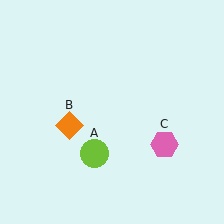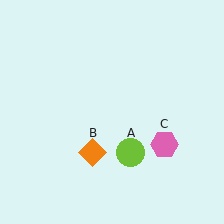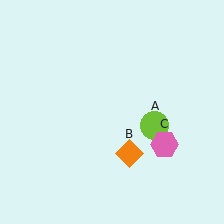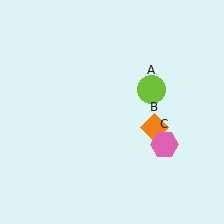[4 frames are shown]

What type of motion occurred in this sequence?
The lime circle (object A), orange diamond (object B) rotated counterclockwise around the center of the scene.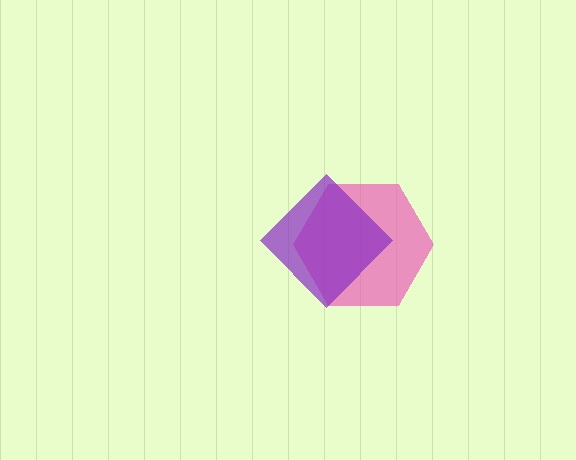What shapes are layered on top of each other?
The layered shapes are: a pink hexagon, a purple diamond.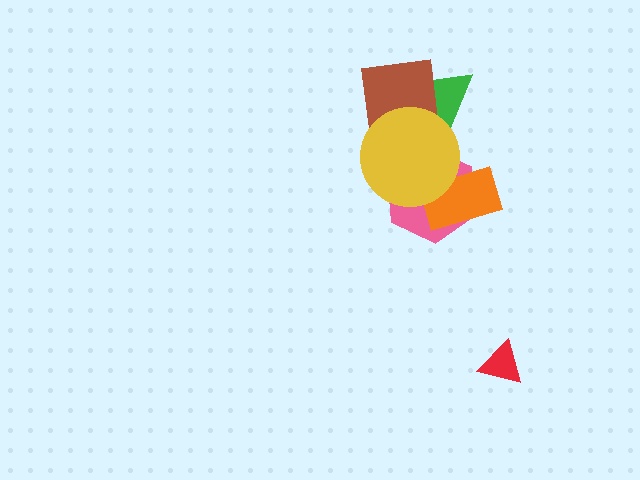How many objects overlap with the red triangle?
0 objects overlap with the red triangle.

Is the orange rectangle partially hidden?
Yes, it is partially covered by another shape.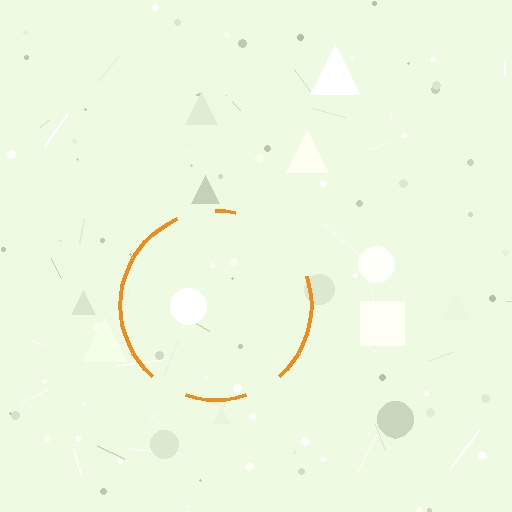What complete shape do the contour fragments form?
The contour fragments form a circle.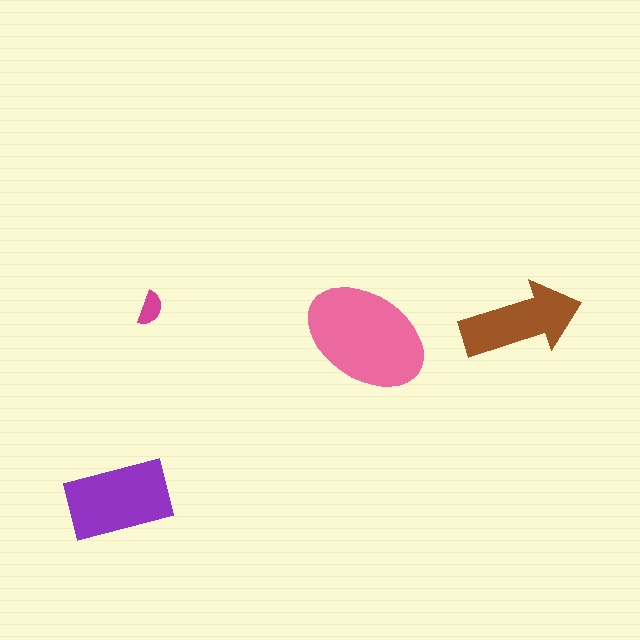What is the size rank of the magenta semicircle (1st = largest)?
4th.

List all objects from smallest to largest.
The magenta semicircle, the brown arrow, the purple rectangle, the pink ellipse.